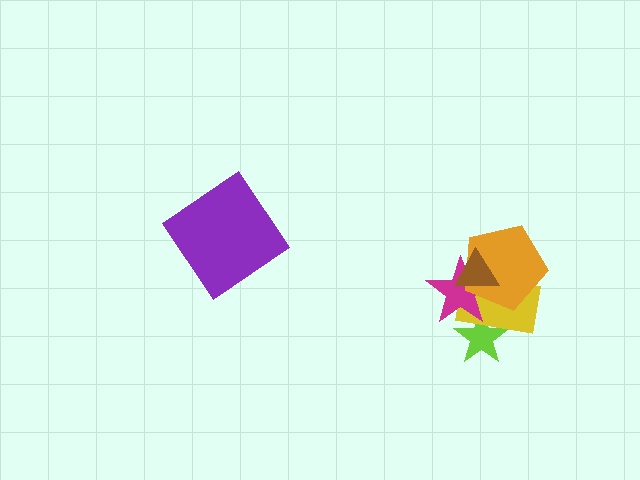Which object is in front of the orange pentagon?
The brown triangle is in front of the orange pentagon.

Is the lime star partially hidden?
Yes, it is partially covered by another shape.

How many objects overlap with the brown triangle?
3 objects overlap with the brown triangle.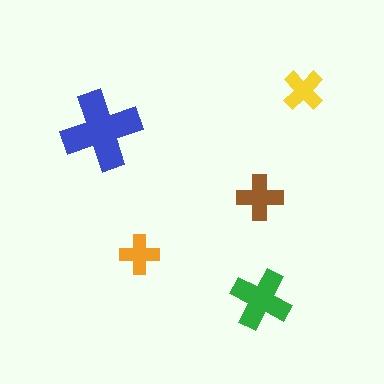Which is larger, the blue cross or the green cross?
The blue one.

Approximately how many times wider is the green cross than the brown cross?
About 1.5 times wider.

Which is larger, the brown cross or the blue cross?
The blue one.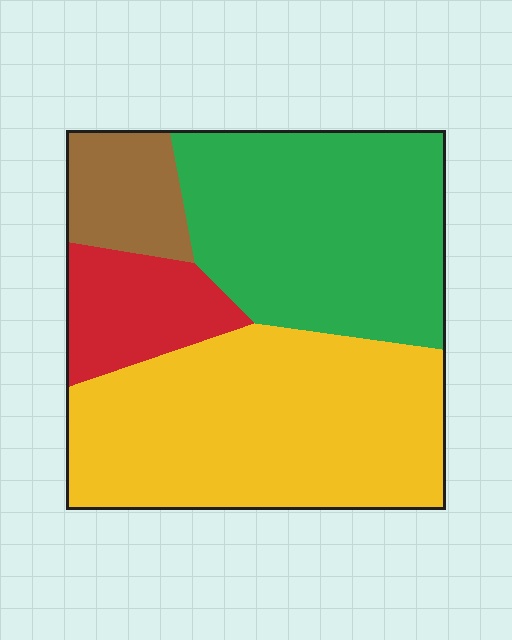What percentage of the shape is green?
Green takes up about one third (1/3) of the shape.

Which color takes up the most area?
Yellow, at roughly 45%.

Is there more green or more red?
Green.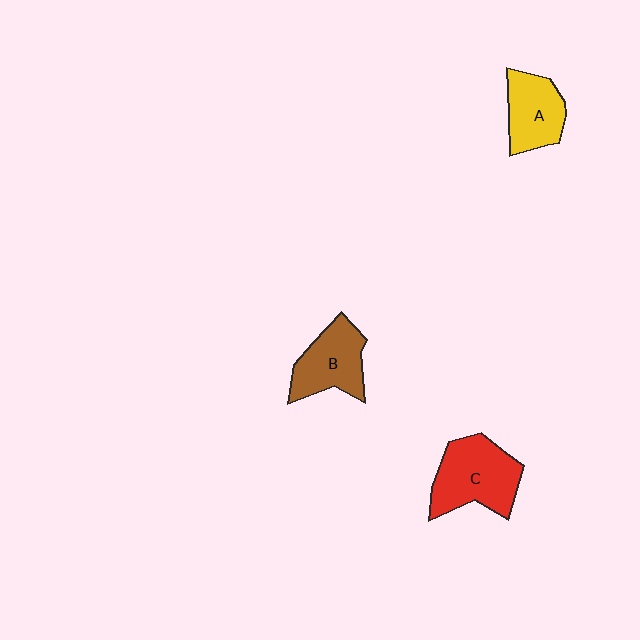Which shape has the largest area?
Shape C (red).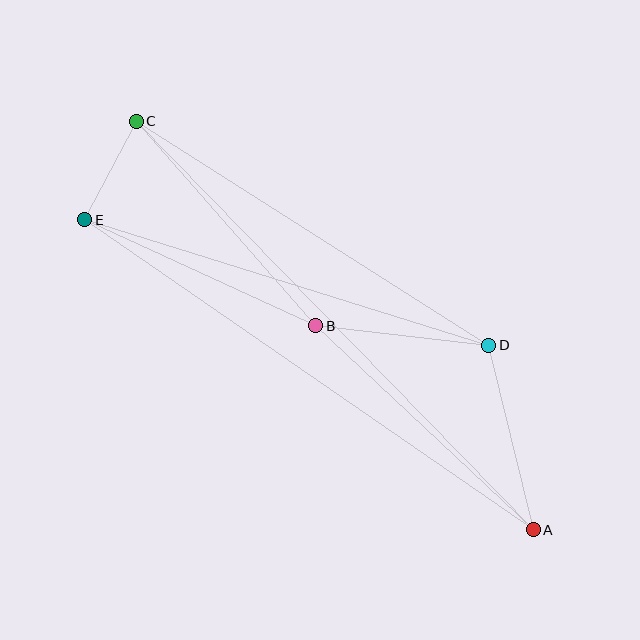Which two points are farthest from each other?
Points A and C are farthest from each other.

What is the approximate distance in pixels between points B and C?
The distance between B and C is approximately 272 pixels.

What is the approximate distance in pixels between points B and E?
The distance between B and E is approximately 254 pixels.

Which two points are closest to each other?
Points C and E are closest to each other.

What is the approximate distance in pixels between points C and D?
The distance between C and D is approximately 418 pixels.